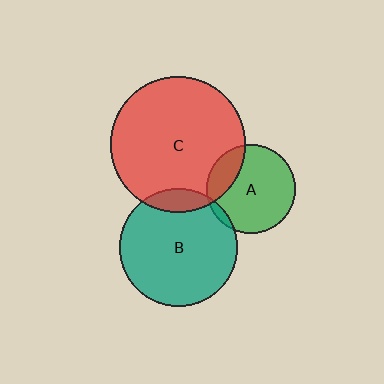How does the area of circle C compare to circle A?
Approximately 2.3 times.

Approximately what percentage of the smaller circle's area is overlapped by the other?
Approximately 20%.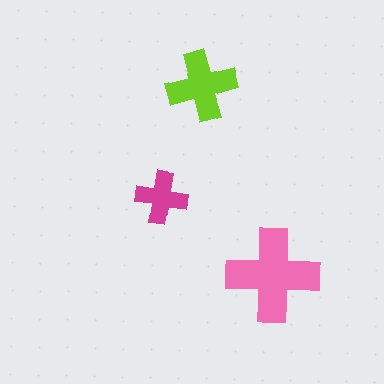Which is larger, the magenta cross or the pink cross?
The pink one.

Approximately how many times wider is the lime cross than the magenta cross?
About 1.5 times wider.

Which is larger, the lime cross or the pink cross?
The pink one.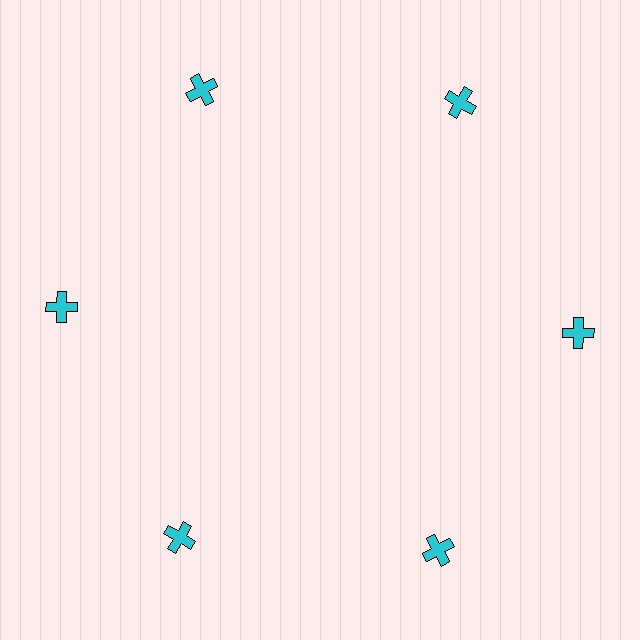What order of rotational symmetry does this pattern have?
This pattern has 6-fold rotational symmetry.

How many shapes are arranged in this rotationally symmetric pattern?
There are 6 shapes, arranged in 6 groups of 1.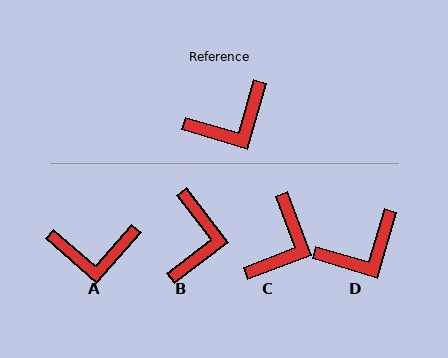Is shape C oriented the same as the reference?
No, it is off by about 37 degrees.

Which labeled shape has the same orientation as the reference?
D.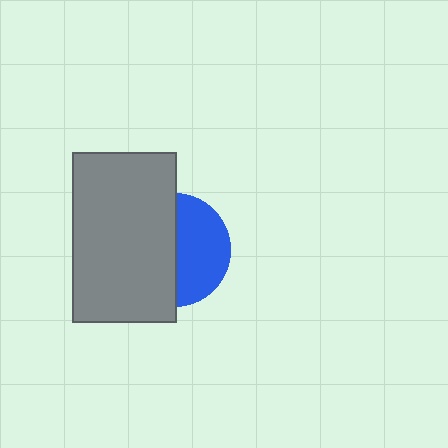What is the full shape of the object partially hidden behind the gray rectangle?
The partially hidden object is a blue circle.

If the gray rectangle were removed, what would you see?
You would see the complete blue circle.